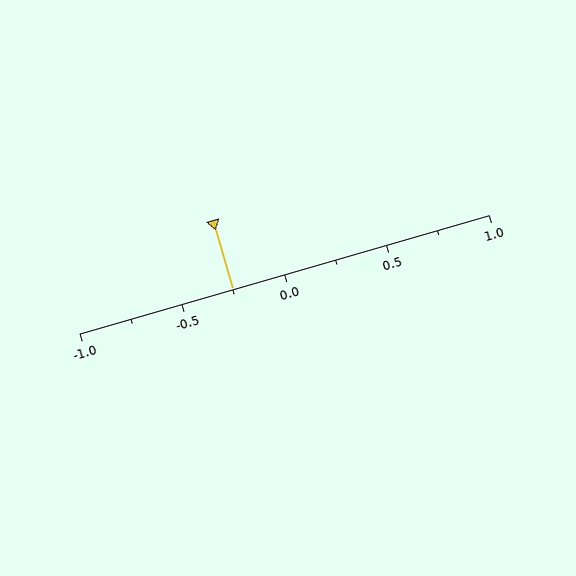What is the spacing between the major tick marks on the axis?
The major ticks are spaced 0.5 apart.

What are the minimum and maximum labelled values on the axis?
The axis runs from -1.0 to 1.0.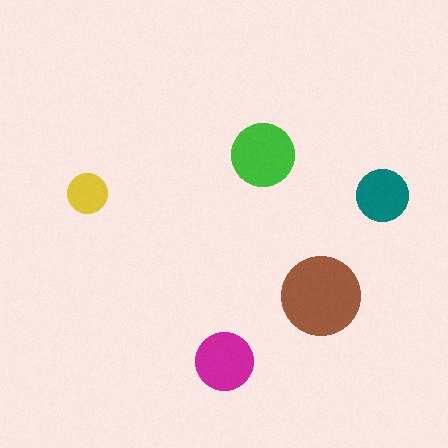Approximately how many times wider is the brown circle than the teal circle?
About 1.5 times wider.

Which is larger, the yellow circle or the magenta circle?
The magenta one.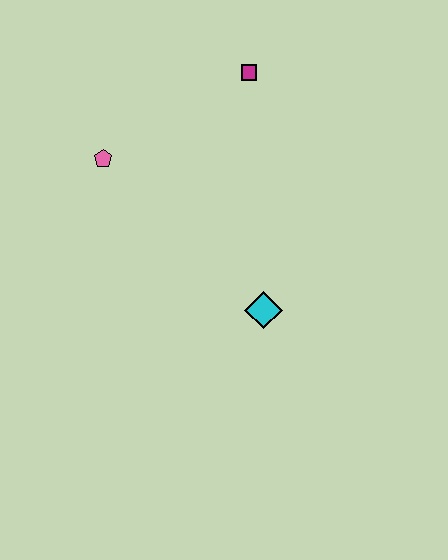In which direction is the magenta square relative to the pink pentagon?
The magenta square is to the right of the pink pentagon.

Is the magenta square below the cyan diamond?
No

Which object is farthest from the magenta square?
The cyan diamond is farthest from the magenta square.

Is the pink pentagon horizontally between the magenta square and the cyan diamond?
No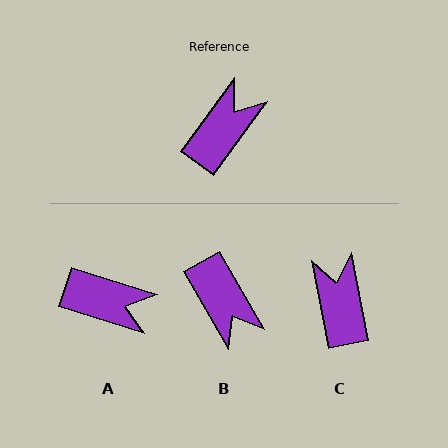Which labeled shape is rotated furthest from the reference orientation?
B, about 114 degrees away.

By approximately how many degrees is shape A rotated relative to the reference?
Approximately 72 degrees clockwise.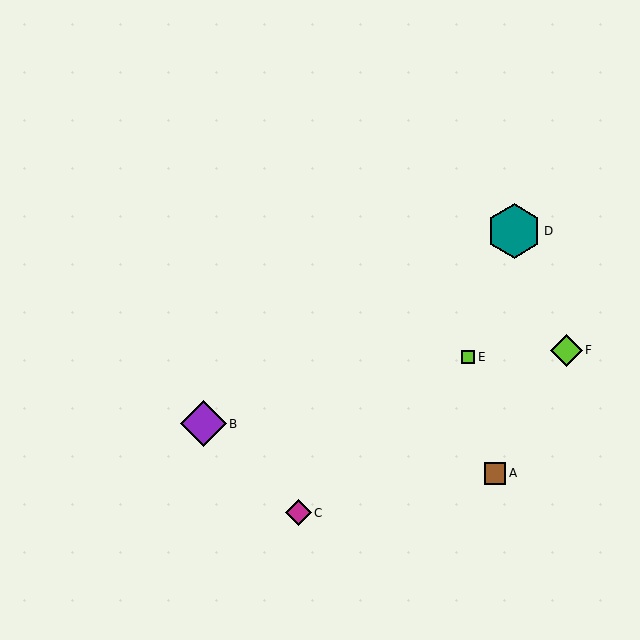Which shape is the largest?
The teal hexagon (labeled D) is the largest.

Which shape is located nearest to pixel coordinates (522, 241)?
The teal hexagon (labeled D) at (514, 231) is nearest to that location.